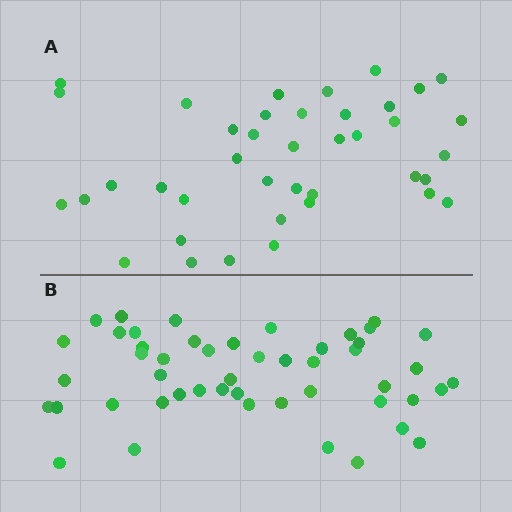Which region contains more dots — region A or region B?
Region B (the bottom region) has more dots.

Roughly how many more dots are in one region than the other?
Region B has roughly 8 or so more dots than region A.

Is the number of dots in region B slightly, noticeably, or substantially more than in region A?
Region B has only slightly more — the two regions are fairly close. The ratio is roughly 1.2 to 1.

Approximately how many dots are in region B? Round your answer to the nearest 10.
About 50 dots. (The exact count is 49, which rounds to 50.)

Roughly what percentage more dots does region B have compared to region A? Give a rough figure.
About 20% more.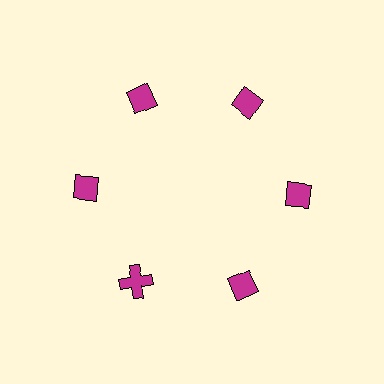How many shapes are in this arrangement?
There are 6 shapes arranged in a ring pattern.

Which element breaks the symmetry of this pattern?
The magenta cross at roughly the 7 o'clock position breaks the symmetry. All other shapes are magenta diamonds.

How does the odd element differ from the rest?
It has a different shape: cross instead of diamond.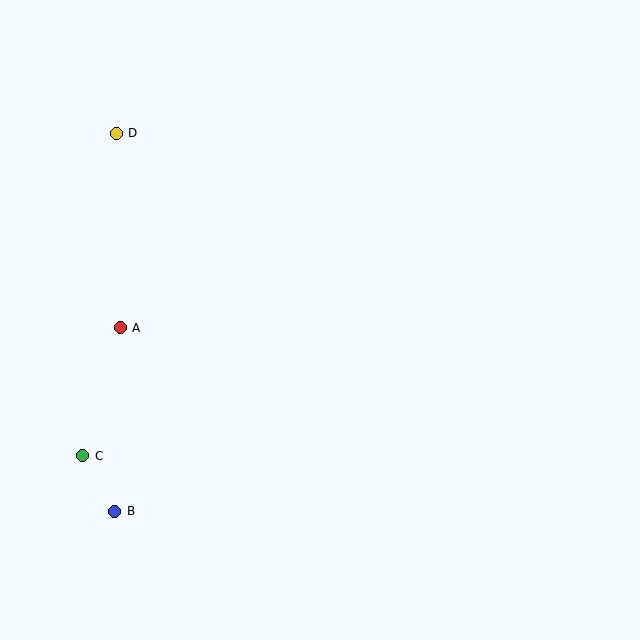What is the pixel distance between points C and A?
The distance between C and A is 133 pixels.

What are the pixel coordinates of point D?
Point D is at (116, 133).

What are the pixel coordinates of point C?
Point C is at (83, 456).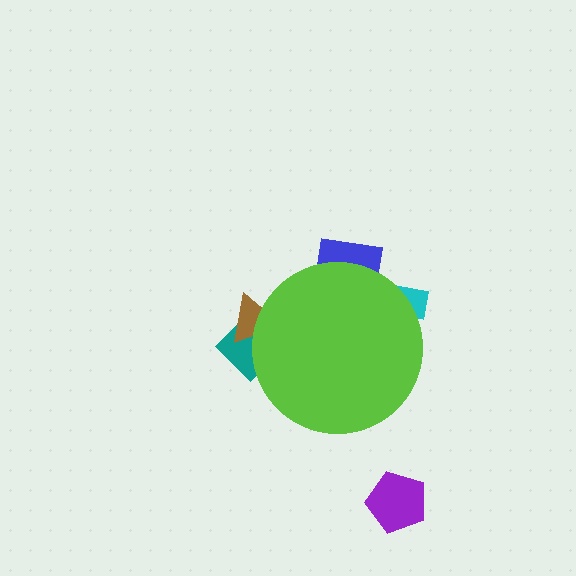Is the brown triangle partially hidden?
Yes, the brown triangle is partially hidden behind the lime circle.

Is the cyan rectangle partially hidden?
Yes, the cyan rectangle is partially hidden behind the lime circle.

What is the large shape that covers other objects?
A lime circle.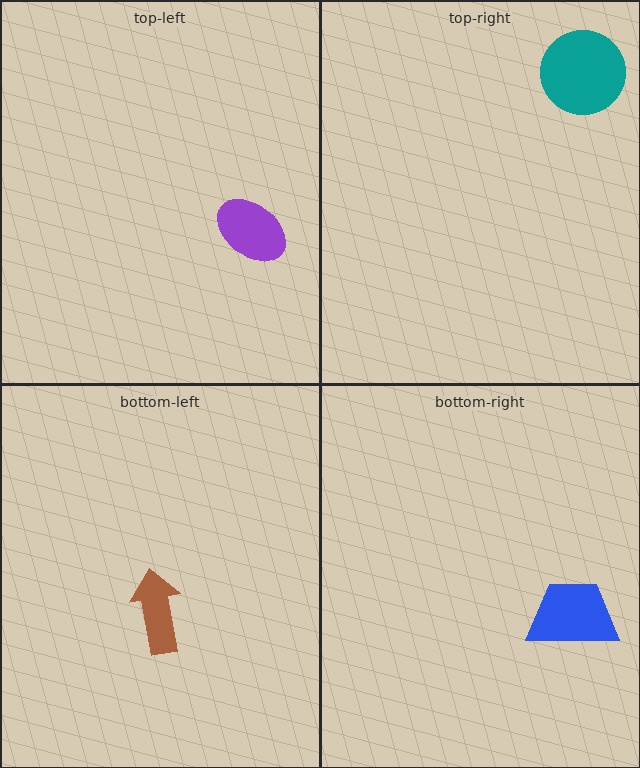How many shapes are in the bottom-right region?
1.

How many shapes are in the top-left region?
1.